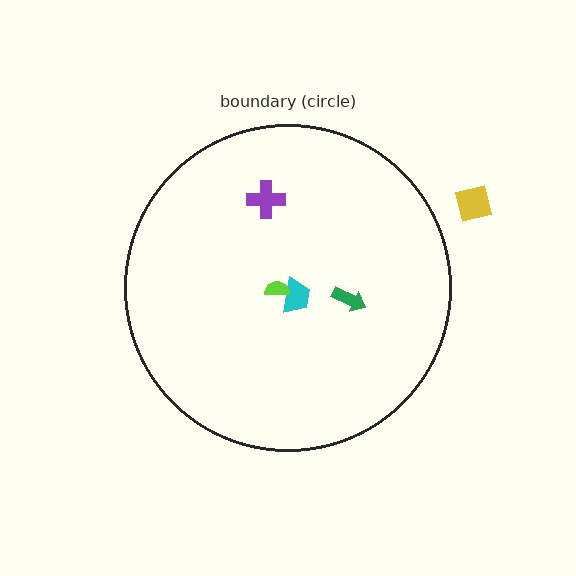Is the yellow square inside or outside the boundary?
Outside.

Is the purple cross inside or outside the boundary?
Inside.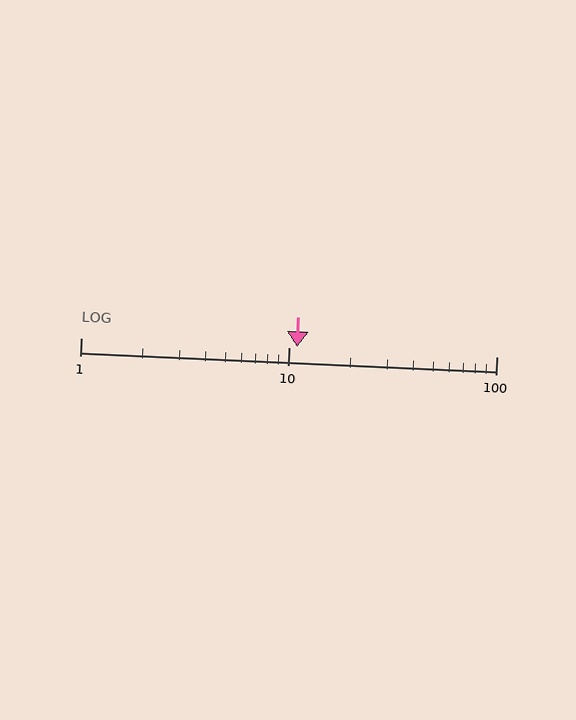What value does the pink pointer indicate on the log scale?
The pointer indicates approximately 11.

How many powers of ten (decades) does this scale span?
The scale spans 2 decades, from 1 to 100.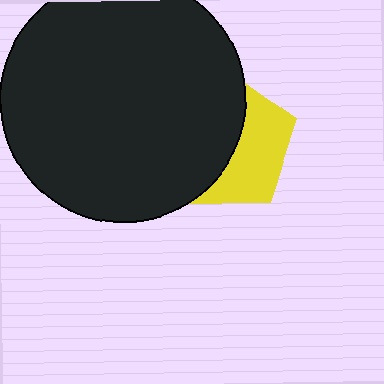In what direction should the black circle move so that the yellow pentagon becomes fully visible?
The black circle should move left. That is the shortest direction to clear the overlap and leave the yellow pentagon fully visible.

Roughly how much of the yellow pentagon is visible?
A small part of it is visible (roughly 44%).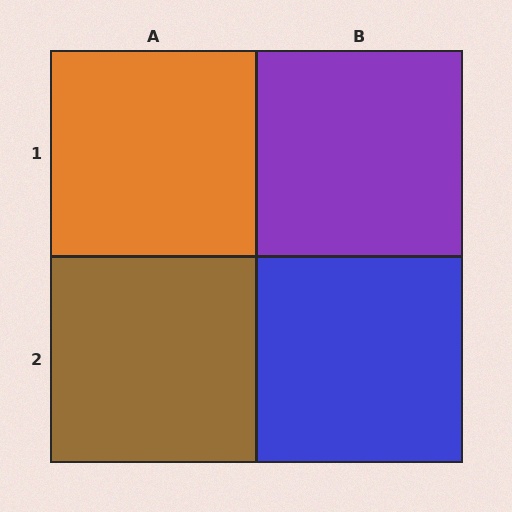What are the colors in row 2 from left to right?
Brown, blue.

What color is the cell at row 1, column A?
Orange.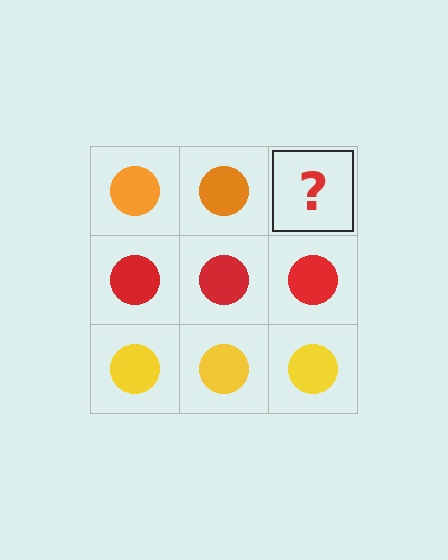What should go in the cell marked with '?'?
The missing cell should contain an orange circle.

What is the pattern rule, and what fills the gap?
The rule is that each row has a consistent color. The gap should be filled with an orange circle.